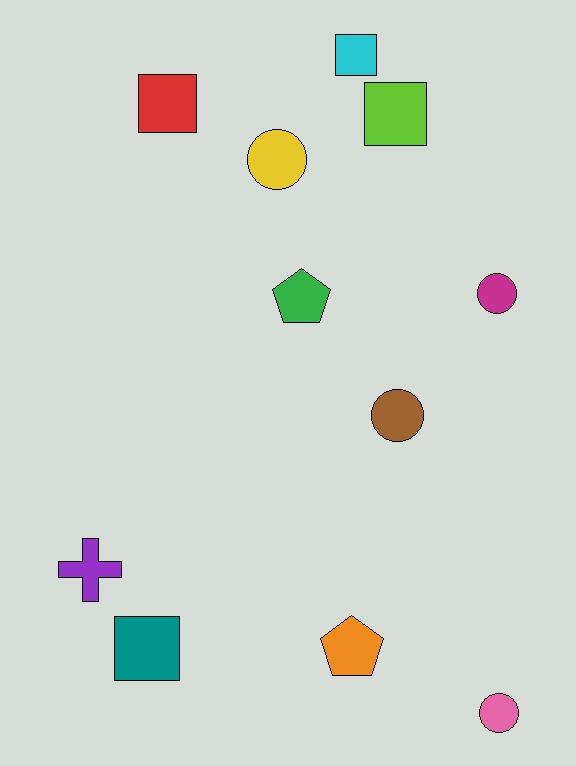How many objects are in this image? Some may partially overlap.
There are 11 objects.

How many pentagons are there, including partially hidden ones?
There are 2 pentagons.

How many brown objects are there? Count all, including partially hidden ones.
There is 1 brown object.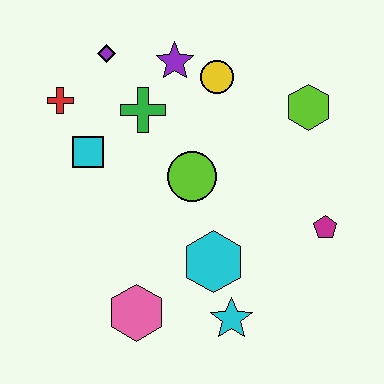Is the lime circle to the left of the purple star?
No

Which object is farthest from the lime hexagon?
The pink hexagon is farthest from the lime hexagon.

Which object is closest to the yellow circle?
The purple star is closest to the yellow circle.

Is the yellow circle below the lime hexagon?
No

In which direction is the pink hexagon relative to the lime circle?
The pink hexagon is below the lime circle.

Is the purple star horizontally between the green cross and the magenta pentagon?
Yes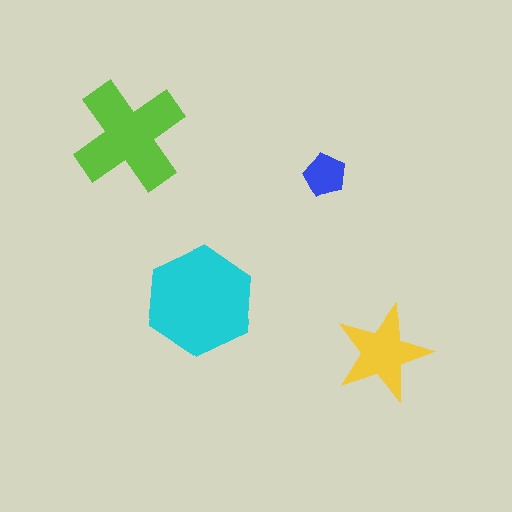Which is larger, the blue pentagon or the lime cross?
The lime cross.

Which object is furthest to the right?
The yellow star is rightmost.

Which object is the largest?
The cyan hexagon.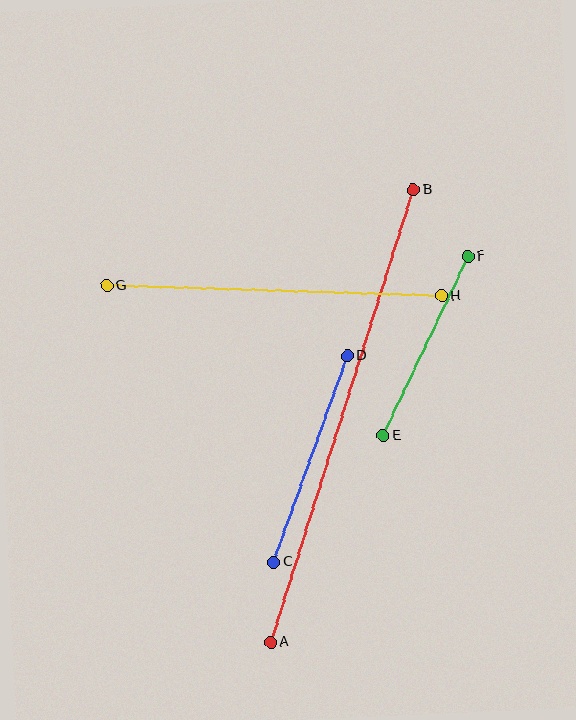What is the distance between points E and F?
The distance is approximately 199 pixels.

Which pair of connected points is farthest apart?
Points A and B are farthest apart.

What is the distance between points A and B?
The distance is approximately 474 pixels.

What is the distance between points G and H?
The distance is approximately 335 pixels.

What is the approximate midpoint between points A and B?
The midpoint is at approximately (342, 416) pixels.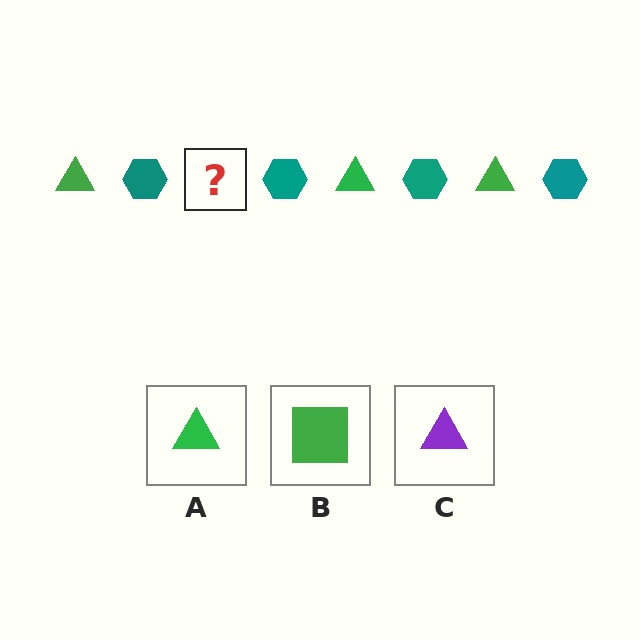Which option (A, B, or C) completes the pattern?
A.